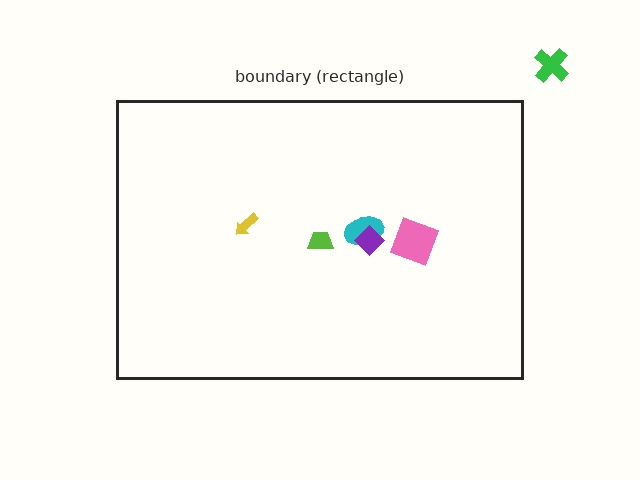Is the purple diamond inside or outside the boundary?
Inside.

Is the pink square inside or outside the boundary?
Inside.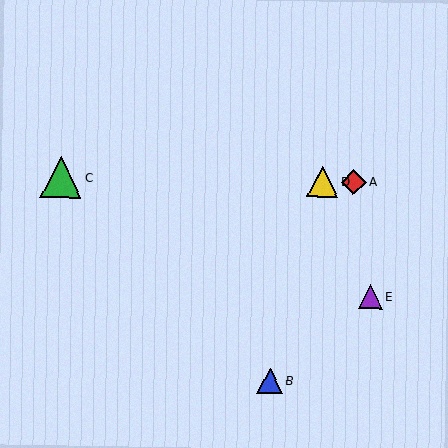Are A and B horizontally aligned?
No, A is at y≈182 and B is at y≈381.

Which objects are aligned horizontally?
Objects A, C, D are aligned horizontally.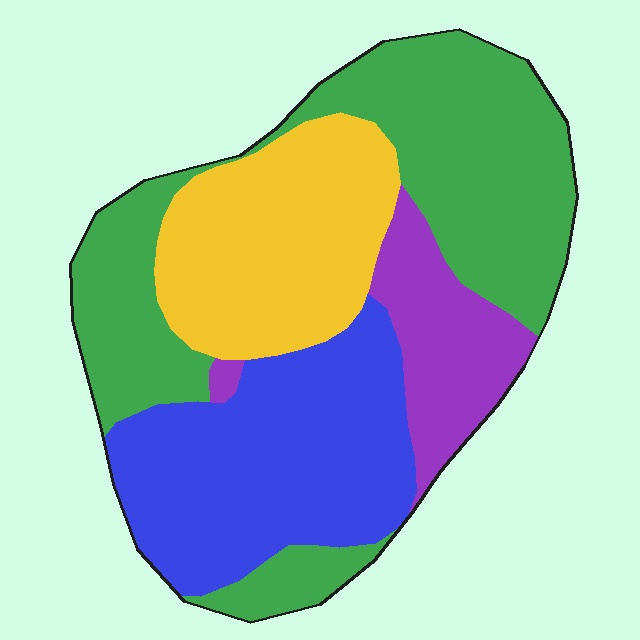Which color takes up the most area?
Green, at roughly 35%.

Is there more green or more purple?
Green.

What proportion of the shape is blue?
Blue covers 28% of the shape.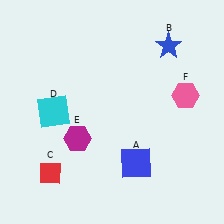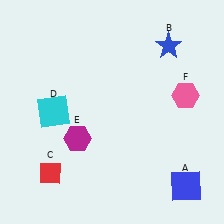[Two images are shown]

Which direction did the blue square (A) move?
The blue square (A) moved right.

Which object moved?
The blue square (A) moved right.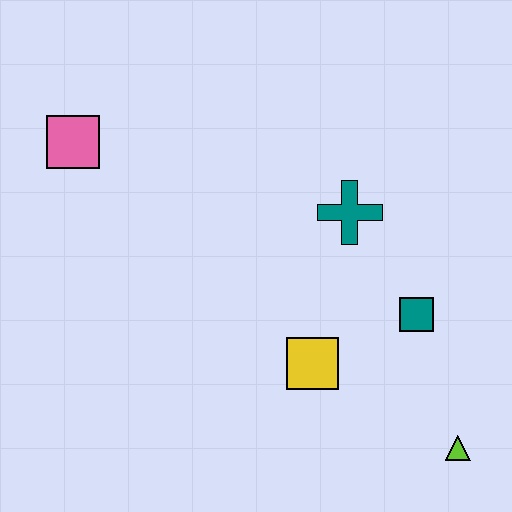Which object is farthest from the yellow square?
The pink square is farthest from the yellow square.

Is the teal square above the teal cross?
No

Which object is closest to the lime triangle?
The teal square is closest to the lime triangle.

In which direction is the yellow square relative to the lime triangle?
The yellow square is to the left of the lime triangle.